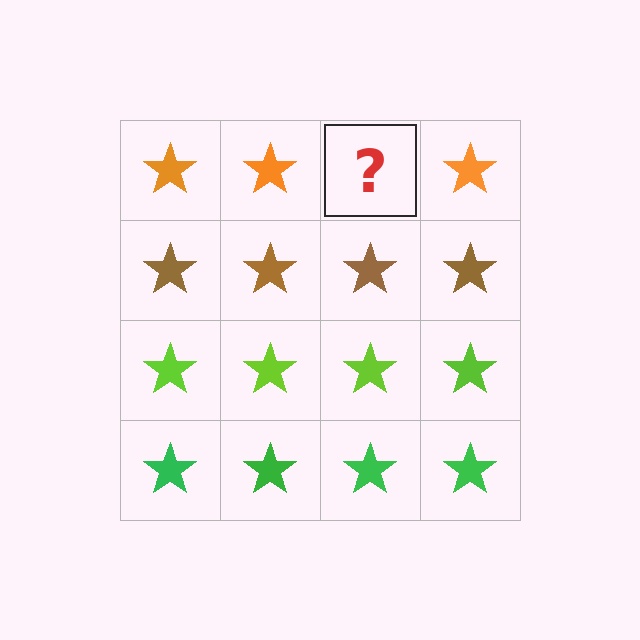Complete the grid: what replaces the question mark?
The question mark should be replaced with an orange star.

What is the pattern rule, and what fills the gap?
The rule is that each row has a consistent color. The gap should be filled with an orange star.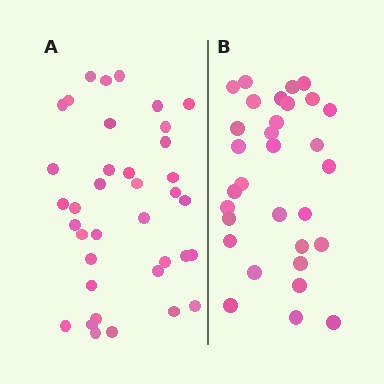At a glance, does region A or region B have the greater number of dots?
Region A (the left region) has more dots.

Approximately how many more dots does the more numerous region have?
Region A has about 6 more dots than region B.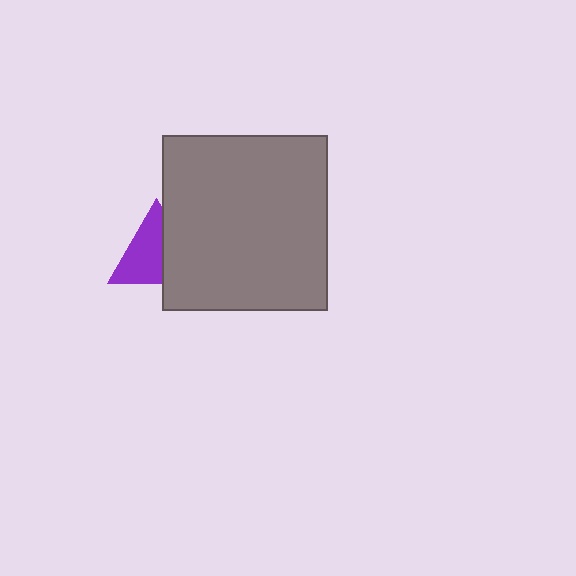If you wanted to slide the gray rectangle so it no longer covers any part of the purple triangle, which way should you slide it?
Slide it right — that is the most direct way to separate the two shapes.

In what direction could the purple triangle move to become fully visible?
The purple triangle could move left. That would shift it out from behind the gray rectangle entirely.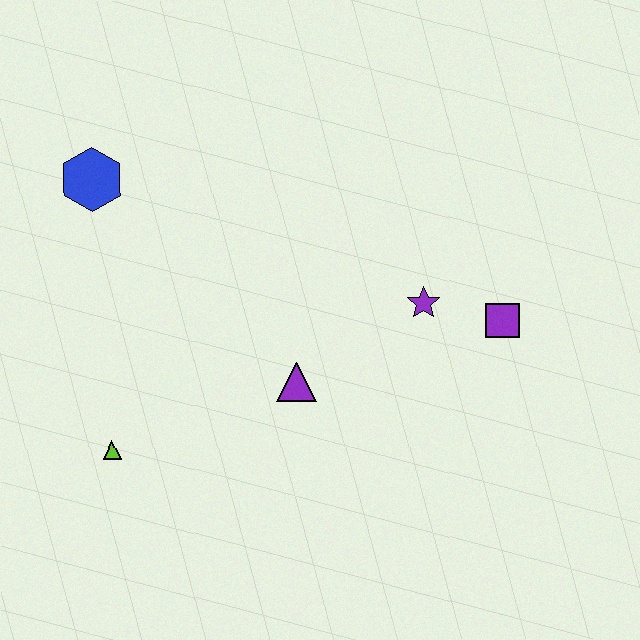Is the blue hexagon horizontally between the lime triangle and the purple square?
No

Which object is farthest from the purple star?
The blue hexagon is farthest from the purple star.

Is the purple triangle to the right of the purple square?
No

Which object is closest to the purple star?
The purple square is closest to the purple star.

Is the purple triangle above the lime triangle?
Yes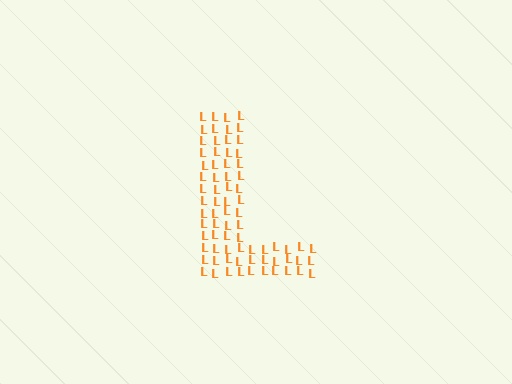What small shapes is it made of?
It is made of small letter L's.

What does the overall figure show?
The overall figure shows the letter L.